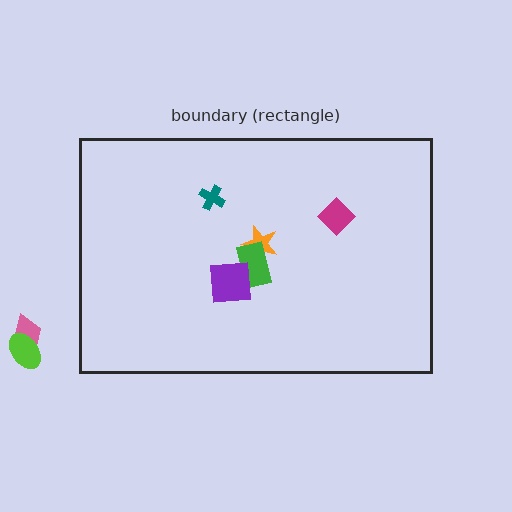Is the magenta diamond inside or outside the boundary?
Inside.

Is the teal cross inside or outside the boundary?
Inside.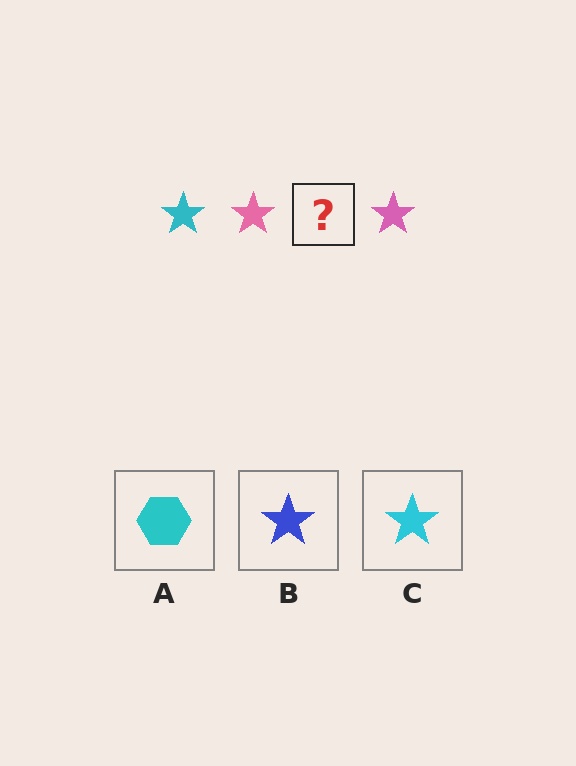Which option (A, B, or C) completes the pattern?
C.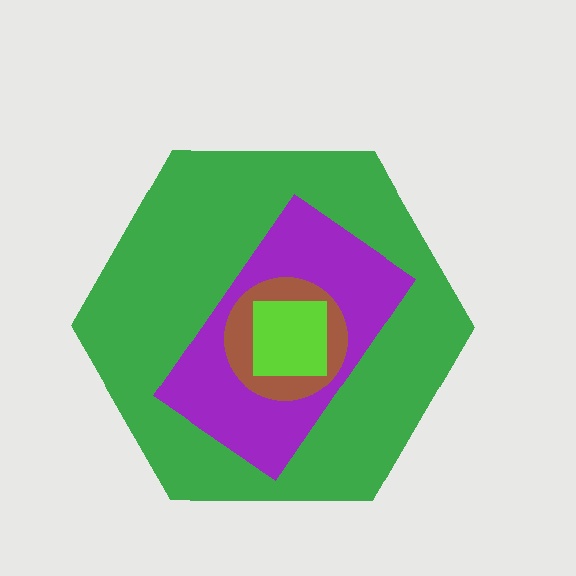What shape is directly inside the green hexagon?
The purple rectangle.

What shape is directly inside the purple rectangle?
The brown circle.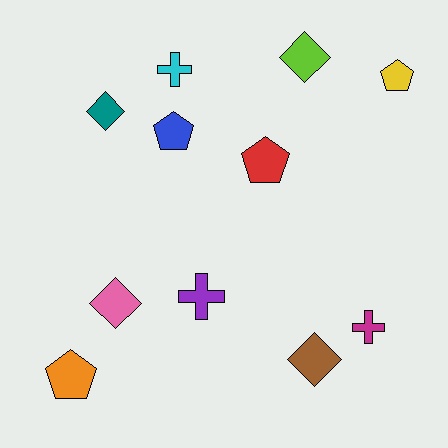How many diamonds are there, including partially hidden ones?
There are 4 diamonds.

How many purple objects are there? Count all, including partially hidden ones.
There is 1 purple object.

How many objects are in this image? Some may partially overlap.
There are 11 objects.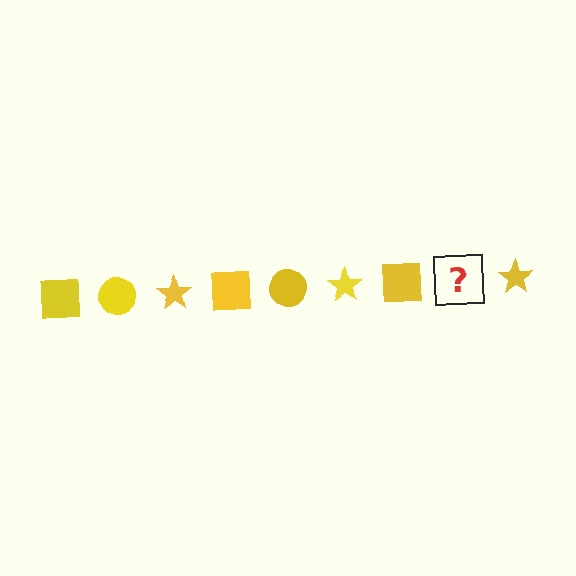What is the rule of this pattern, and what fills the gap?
The rule is that the pattern cycles through square, circle, star shapes in yellow. The gap should be filled with a yellow circle.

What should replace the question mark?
The question mark should be replaced with a yellow circle.